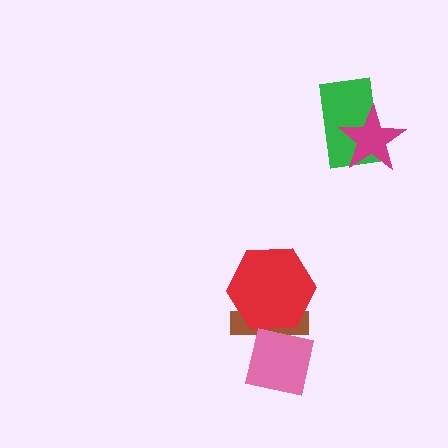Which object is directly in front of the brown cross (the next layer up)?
The red hexagon is directly in front of the brown cross.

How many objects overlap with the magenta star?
1 object overlaps with the magenta star.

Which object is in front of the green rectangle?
The magenta star is in front of the green rectangle.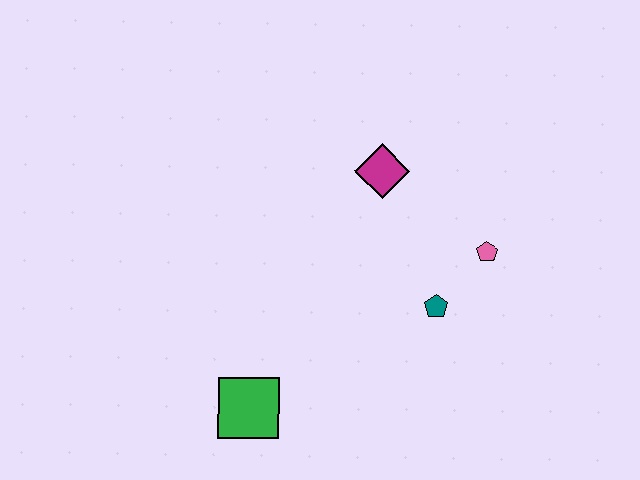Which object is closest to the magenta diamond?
The pink pentagon is closest to the magenta diamond.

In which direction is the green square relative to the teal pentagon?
The green square is to the left of the teal pentagon.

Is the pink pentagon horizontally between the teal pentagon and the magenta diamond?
No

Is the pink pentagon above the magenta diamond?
No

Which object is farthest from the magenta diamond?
The green square is farthest from the magenta diamond.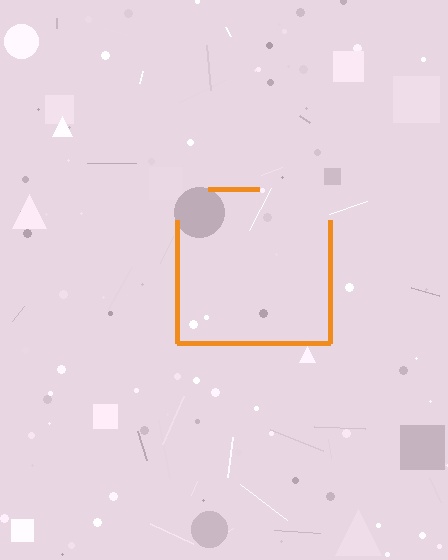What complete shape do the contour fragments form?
The contour fragments form a square.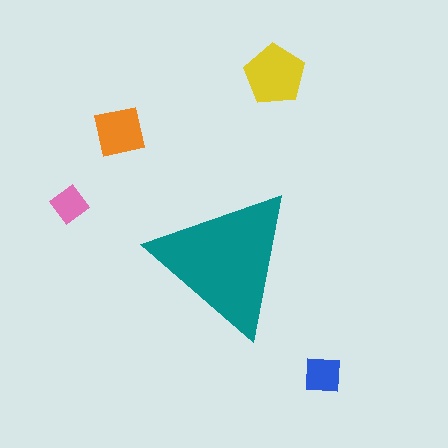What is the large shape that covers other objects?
A teal triangle.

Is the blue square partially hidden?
No, the blue square is fully visible.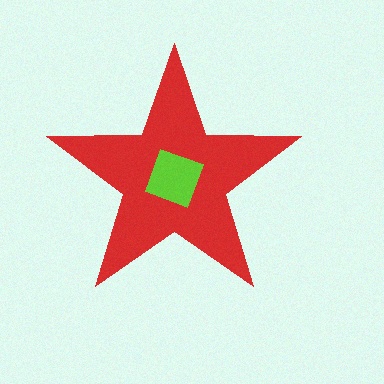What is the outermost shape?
The red star.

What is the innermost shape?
The lime diamond.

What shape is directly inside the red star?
The lime diamond.